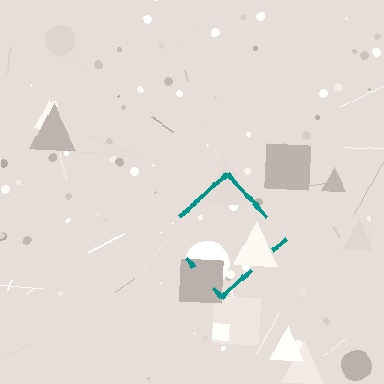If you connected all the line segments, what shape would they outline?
They would outline a diamond.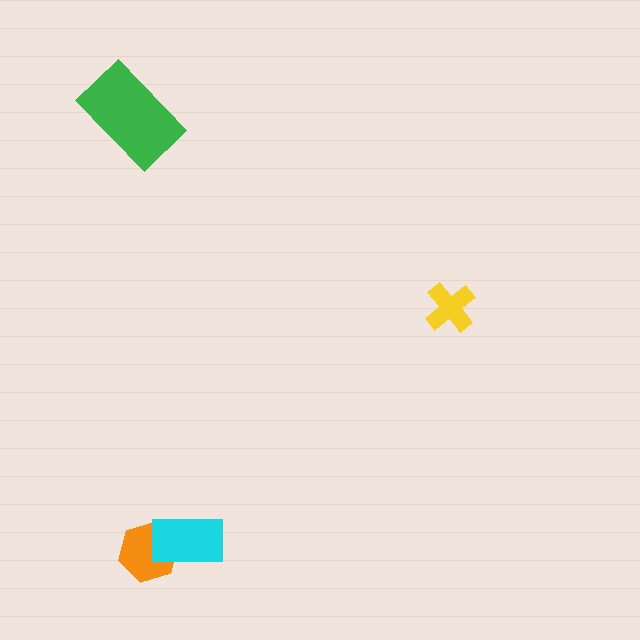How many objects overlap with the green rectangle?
0 objects overlap with the green rectangle.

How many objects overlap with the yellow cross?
0 objects overlap with the yellow cross.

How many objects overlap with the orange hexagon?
1 object overlaps with the orange hexagon.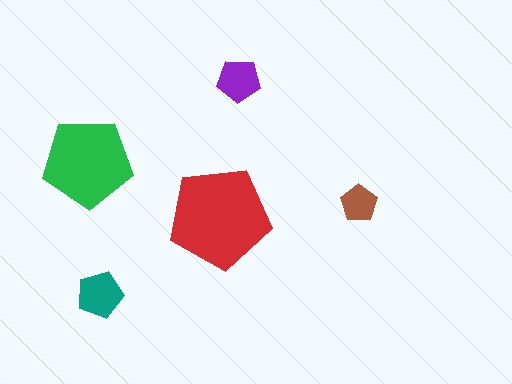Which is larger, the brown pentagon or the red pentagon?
The red one.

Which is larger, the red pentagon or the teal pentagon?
The red one.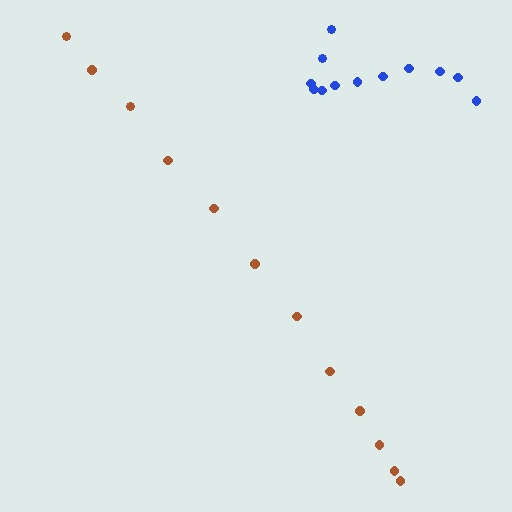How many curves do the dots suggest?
There are 2 distinct paths.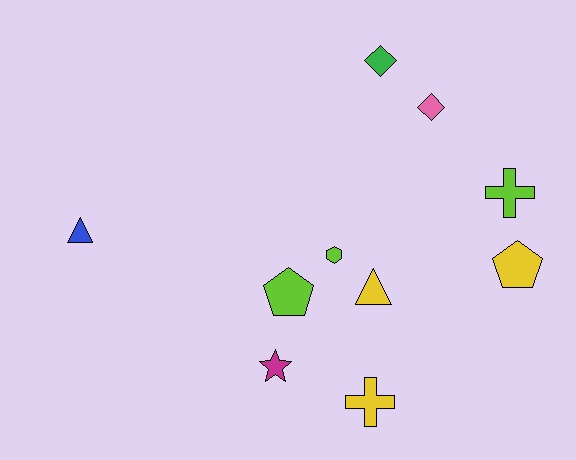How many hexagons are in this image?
There is 1 hexagon.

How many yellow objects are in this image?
There are 3 yellow objects.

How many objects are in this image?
There are 10 objects.